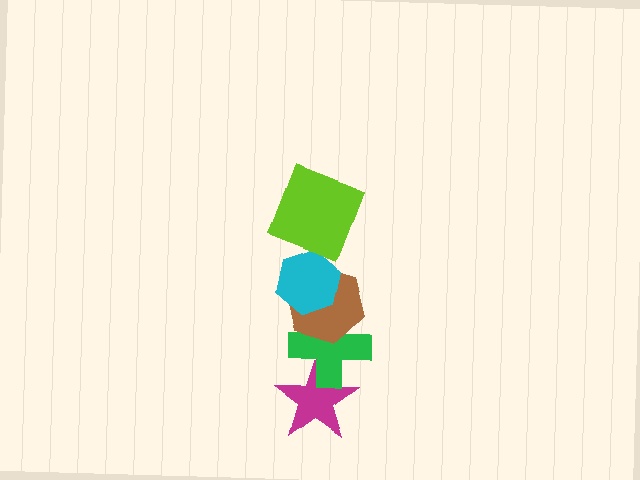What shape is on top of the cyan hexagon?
The lime square is on top of the cyan hexagon.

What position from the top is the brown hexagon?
The brown hexagon is 3rd from the top.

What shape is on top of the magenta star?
The green cross is on top of the magenta star.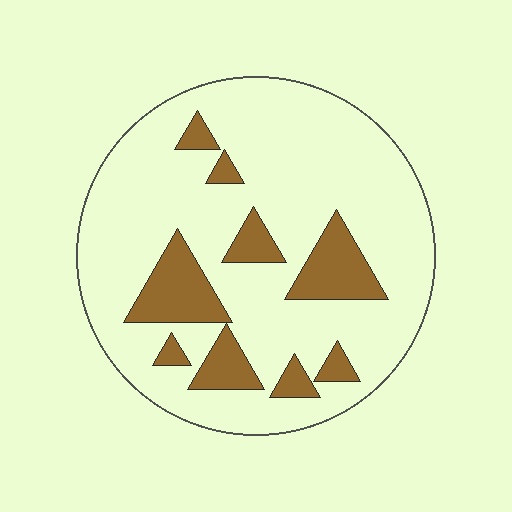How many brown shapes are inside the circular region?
9.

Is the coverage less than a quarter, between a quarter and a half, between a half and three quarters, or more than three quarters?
Less than a quarter.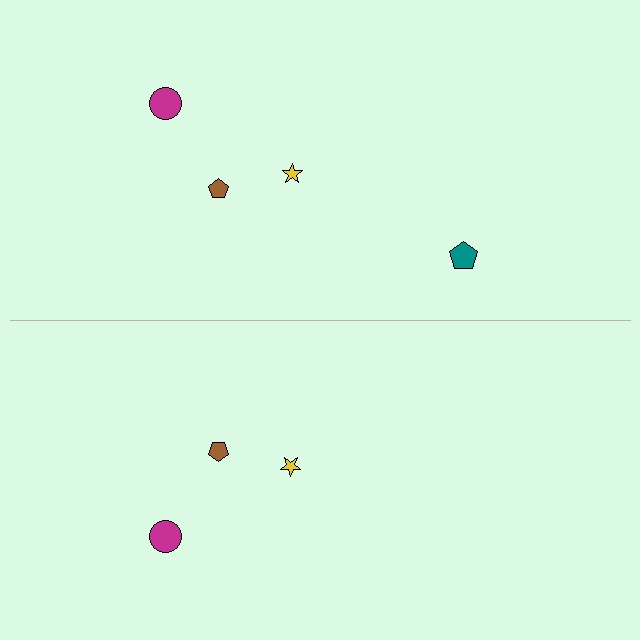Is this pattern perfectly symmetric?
No, the pattern is not perfectly symmetric. A teal pentagon is missing from the bottom side.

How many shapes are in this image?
There are 7 shapes in this image.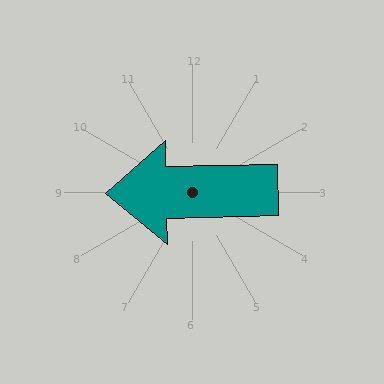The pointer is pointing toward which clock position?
Roughly 9 o'clock.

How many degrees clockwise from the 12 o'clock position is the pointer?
Approximately 269 degrees.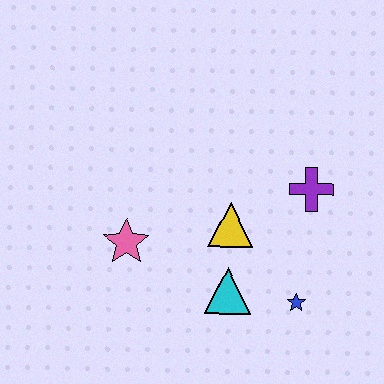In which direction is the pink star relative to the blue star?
The pink star is to the left of the blue star.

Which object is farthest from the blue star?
The pink star is farthest from the blue star.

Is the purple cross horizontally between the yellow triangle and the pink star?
No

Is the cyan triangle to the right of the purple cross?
No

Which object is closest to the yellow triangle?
The cyan triangle is closest to the yellow triangle.